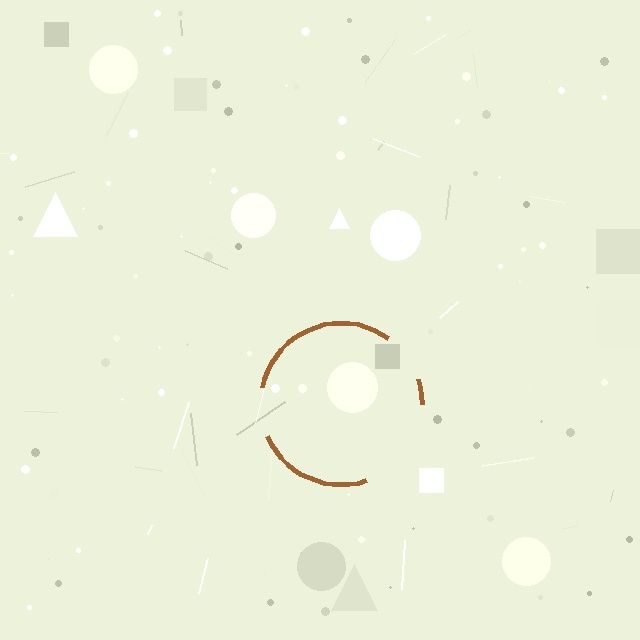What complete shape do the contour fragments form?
The contour fragments form a circle.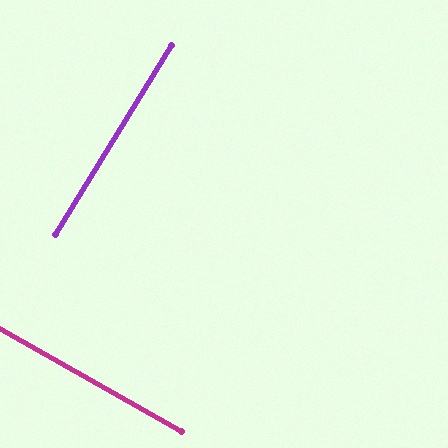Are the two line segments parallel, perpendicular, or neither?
Perpendicular — they meet at approximately 88°.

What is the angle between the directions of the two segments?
Approximately 88 degrees.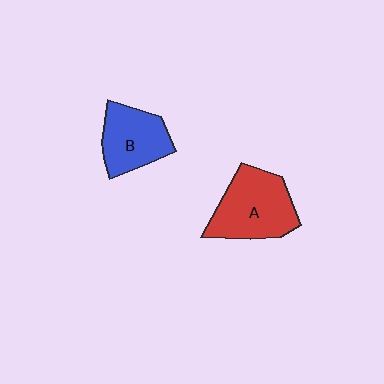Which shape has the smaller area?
Shape B (blue).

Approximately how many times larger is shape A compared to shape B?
Approximately 1.3 times.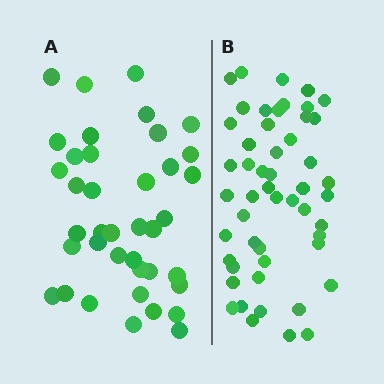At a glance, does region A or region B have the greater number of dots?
Region B (the right region) has more dots.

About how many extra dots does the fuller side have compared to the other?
Region B has roughly 12 or so more dots than region A.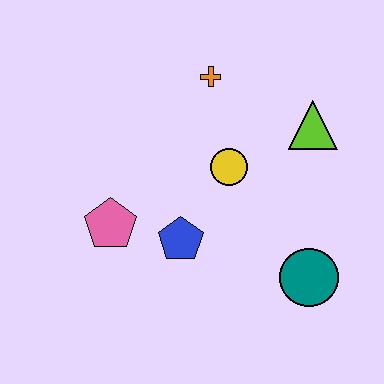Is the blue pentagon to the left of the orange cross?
Yes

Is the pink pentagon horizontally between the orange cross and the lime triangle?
No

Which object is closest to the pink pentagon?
The blue pentagon is closest to the pink pentagon.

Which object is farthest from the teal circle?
The orange cross is farthest from the teal circle.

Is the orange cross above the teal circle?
Yes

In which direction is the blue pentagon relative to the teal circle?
The blue pentagon is to the left of the teal circle.